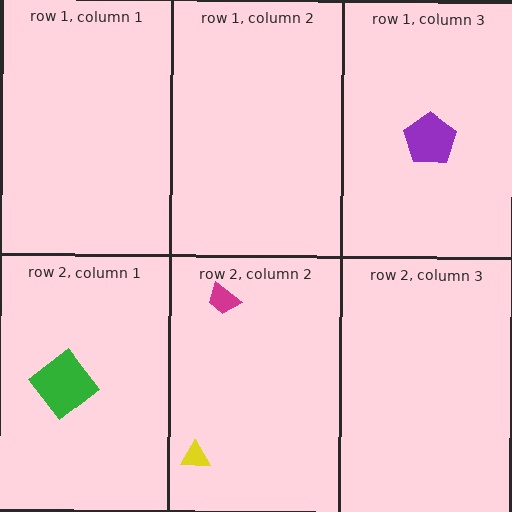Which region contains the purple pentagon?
The row 1, column 3 region.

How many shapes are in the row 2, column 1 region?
1.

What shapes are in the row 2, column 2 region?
The magenta trapezoid, the yellow triangle.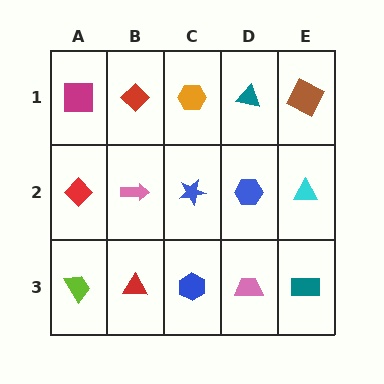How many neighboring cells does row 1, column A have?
2.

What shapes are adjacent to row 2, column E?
A brown square (row 1, column E), a teal rectangle (row 3, column E), a blue hexagon (row 2, column D).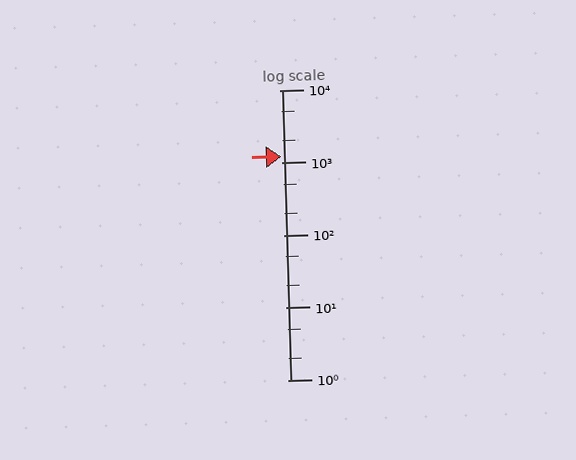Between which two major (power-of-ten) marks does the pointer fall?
The pointer is between 1000 and 10000.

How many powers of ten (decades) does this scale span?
The scale spans 4 decades, from 1 to 10000.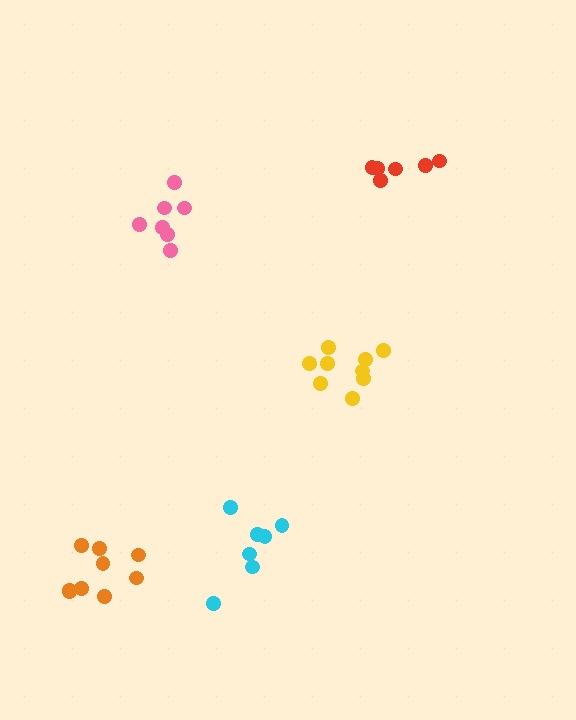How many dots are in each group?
Group 1: 9 dots, Group 2: 6 dots, Group 3: 7 dots, Group 4: 7 dots, Group 5: 9 dots (38 total).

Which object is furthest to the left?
The orange cluster is leftmost.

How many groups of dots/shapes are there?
There are 5 groups.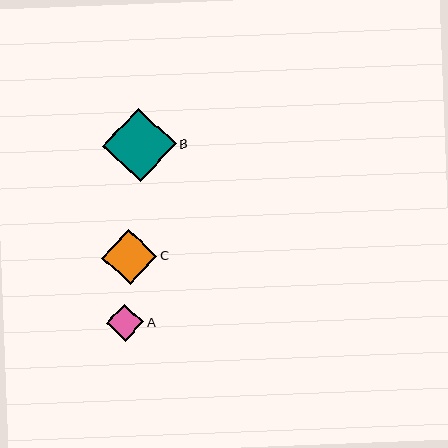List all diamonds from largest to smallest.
From largest to smallest: B, C, A.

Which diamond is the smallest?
Diamond A is the smallest with a size of approximately 37 pixels.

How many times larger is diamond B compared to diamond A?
Diamond B is approximately 2.0 times the size of diamond A.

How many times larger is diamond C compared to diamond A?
Diamond C is approximately 1.5 times the size of diamond A.